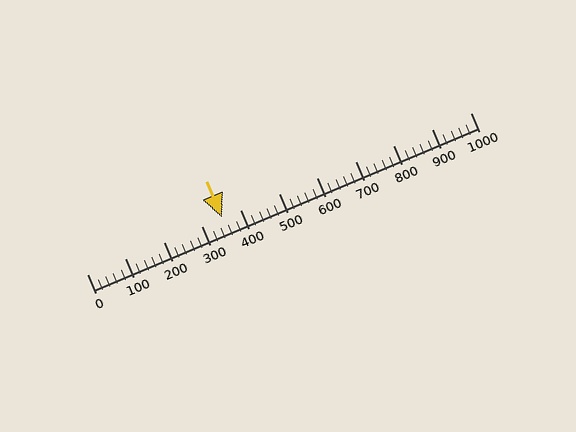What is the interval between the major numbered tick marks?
The major tick marks are spaced 100 units apart.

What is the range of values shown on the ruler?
The ruler shows values from 0 to 1000.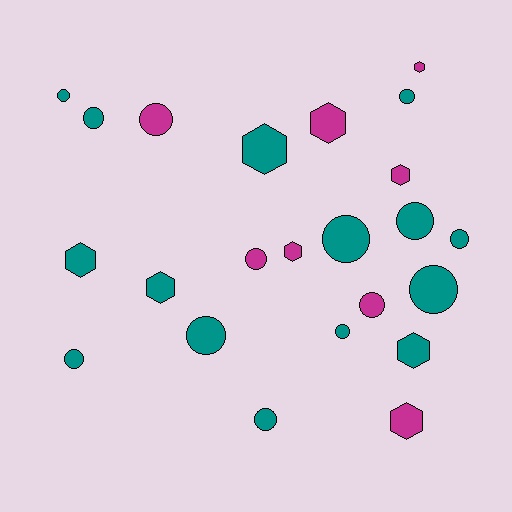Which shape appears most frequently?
Circle, with 14 objects.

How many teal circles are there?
There are 11 teal circles.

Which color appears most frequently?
Teal, with 15 objects.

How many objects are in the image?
There are 23 objects.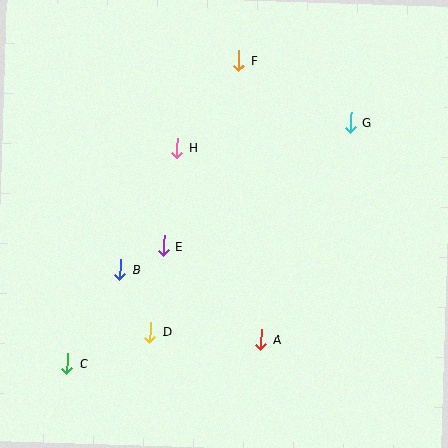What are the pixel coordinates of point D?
Point D is at (151, 332).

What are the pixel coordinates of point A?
Point A is at (261, 340).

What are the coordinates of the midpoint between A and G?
The midpoint between A and G is at (306, 231).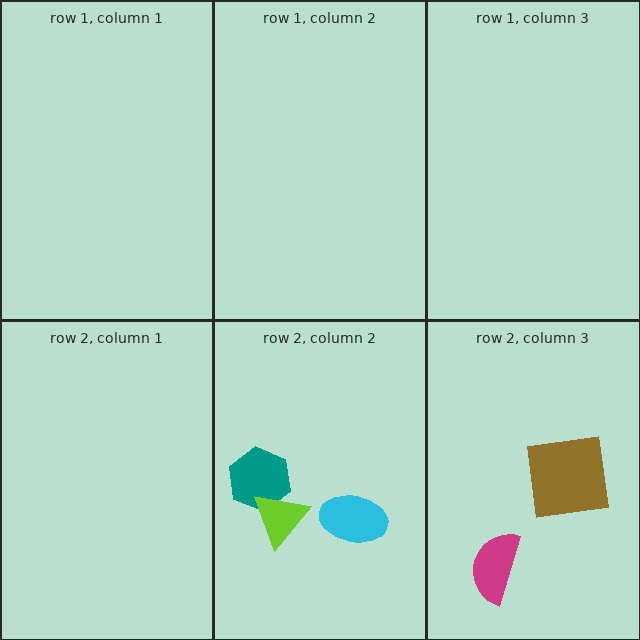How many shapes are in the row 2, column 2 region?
3.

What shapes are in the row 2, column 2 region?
The teal hexagon, the lime triangle, the cyan ellipse.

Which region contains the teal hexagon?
The row 2, column 2 region.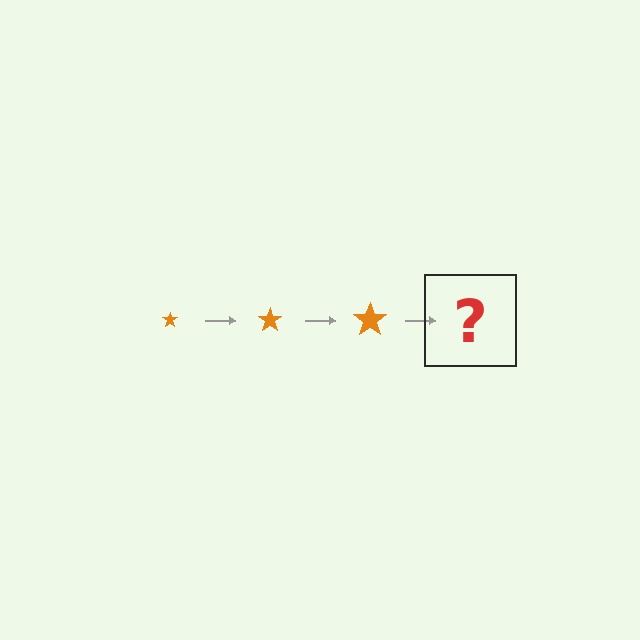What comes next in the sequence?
The next element should be an orange star, larger than the previous one.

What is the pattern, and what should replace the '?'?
The pattern is that the star gets progressively larger each step. The '?' should be an orange star, larger than the previous one.